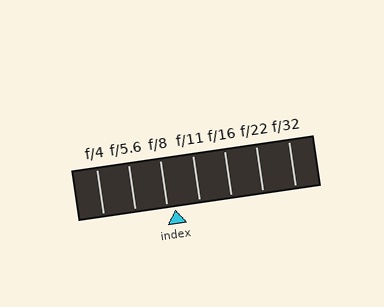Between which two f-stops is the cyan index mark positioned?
The index mark is between f/8 and f/11.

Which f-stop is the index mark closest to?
The index mark is closest to f/8.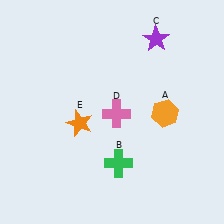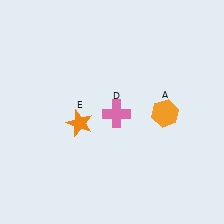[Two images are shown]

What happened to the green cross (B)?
The green cross (B) was removed in Image 2. It was in the bottom-right area of Image 1.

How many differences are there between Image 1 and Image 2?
There are 2 differences between the two images.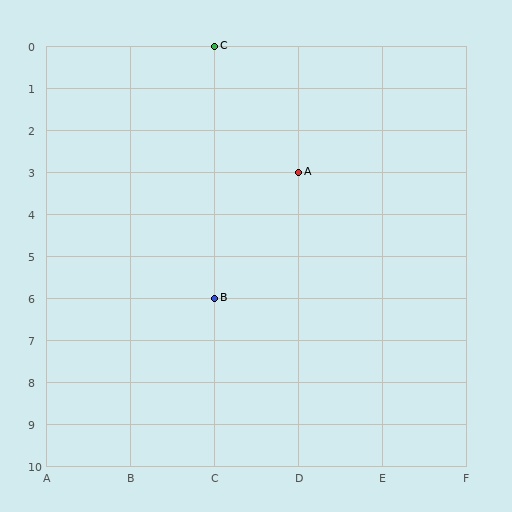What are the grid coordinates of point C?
Point C is at grid coordinates (C, 0).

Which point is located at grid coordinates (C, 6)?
Point B is at (C, 6).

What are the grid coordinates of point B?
Point B is at grid coordinates (C, 6).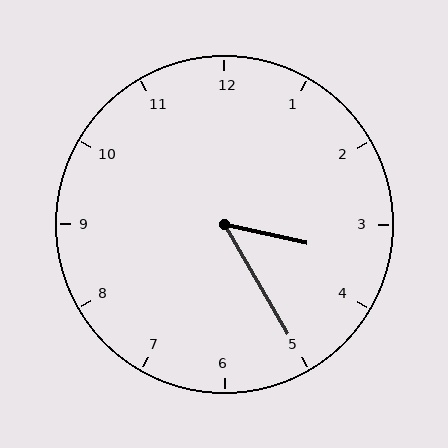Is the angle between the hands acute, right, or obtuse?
It is acute.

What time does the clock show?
3:25.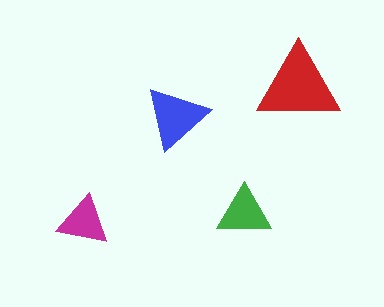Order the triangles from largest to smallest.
the red one, the blue one, the green one, the magenta one.